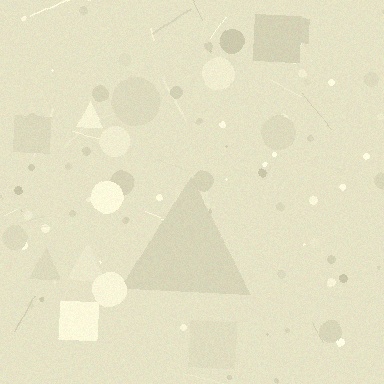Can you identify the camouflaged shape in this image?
The camouflaged shape is a triangle.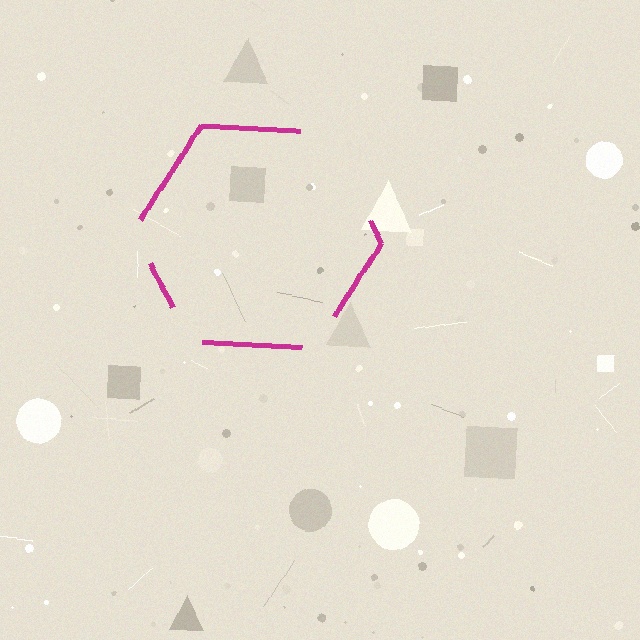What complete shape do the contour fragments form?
The contour fragments form a hexagon.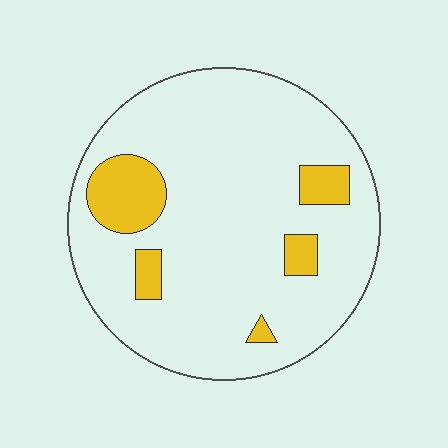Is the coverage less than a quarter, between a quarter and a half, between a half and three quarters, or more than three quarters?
Less than a quarter.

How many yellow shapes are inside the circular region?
5.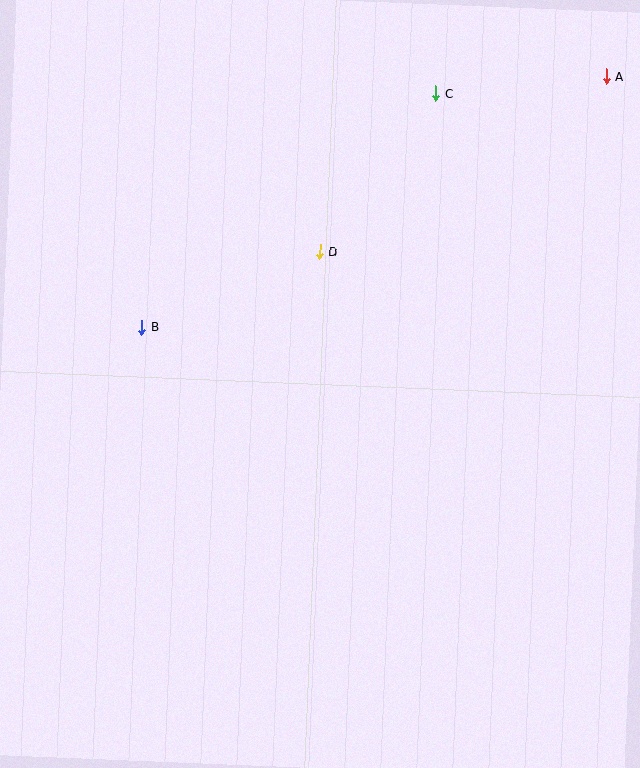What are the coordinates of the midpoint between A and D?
The midpoint between A and D is at (463, 164).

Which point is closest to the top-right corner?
Point A is closest to the top-right corner.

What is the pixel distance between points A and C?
The distance between A and C is 171 pixels.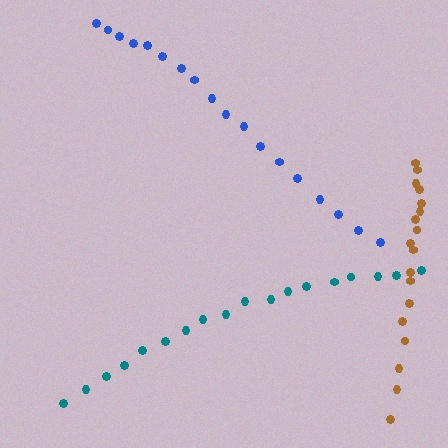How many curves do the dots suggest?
There are 3 distinct paths.